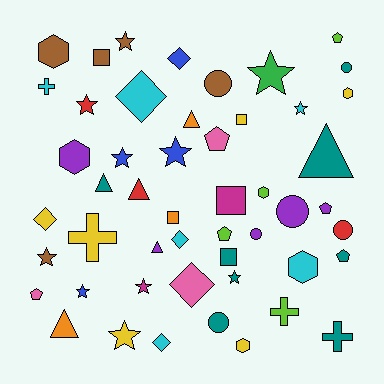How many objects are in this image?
There are 50 objects.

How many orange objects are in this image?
There are 3 orange objects.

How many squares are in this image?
There are 5 squares.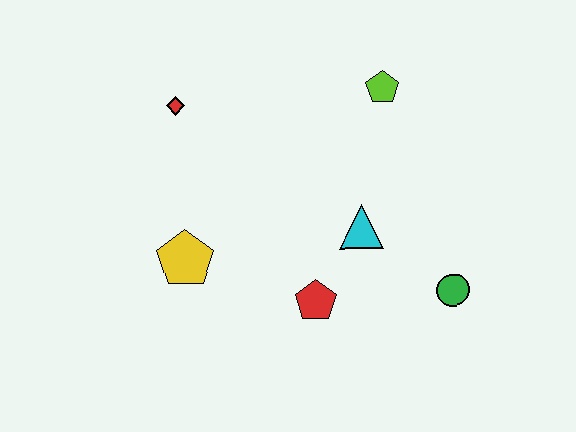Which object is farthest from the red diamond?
The green circle is farthest from the red diamond.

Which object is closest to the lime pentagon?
The cyan triangle is closest to the lime pentagon.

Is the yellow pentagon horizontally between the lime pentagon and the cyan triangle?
No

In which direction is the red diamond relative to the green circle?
The red diamond is to the left of the green circle.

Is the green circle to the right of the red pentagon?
Yes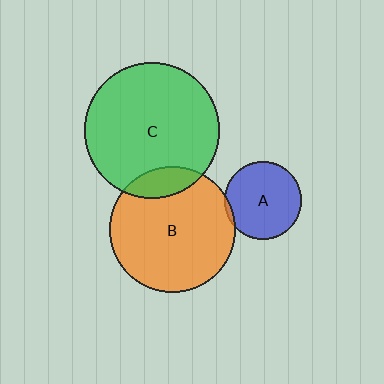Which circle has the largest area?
Circle C (green).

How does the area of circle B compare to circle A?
Approximately 2.7 times.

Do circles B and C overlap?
Yes.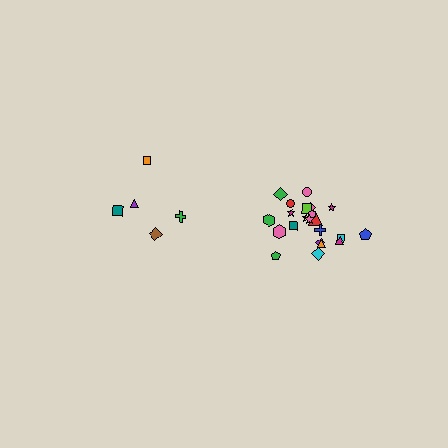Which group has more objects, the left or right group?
The right group.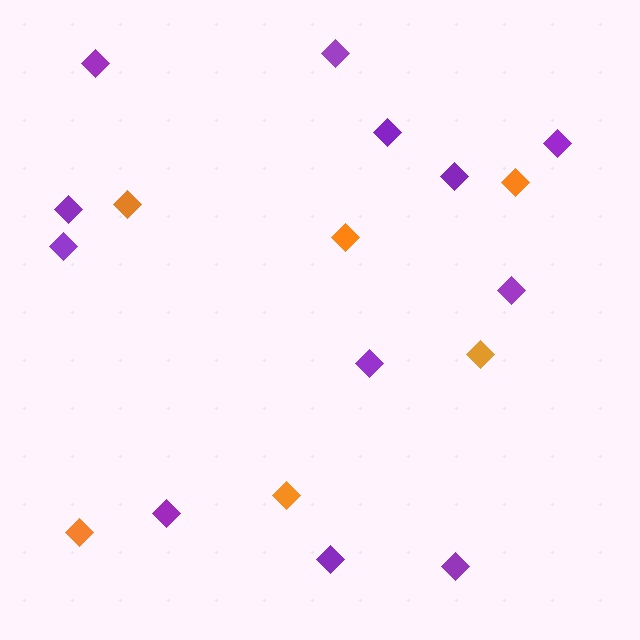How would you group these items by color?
There are 2 groups: one group of purple diamonds (12) and one group of orange diamonds (6).